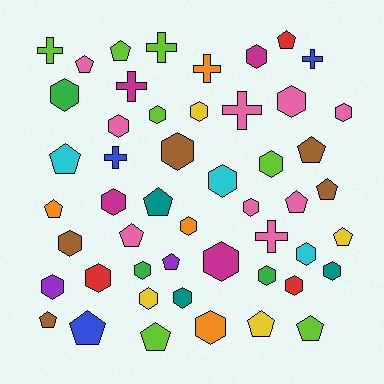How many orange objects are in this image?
There are 4 orange objects.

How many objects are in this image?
There are 50 objects.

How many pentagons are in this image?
There are 17 pentagons.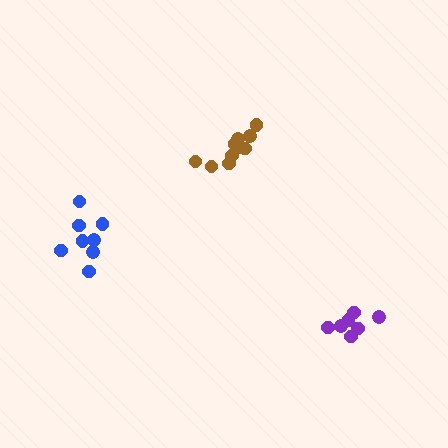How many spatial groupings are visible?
There are 3 spatial groupings.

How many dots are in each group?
Group 1: 10 dots, Group 2: 8 dots, Group 3: 7 dots (25 total).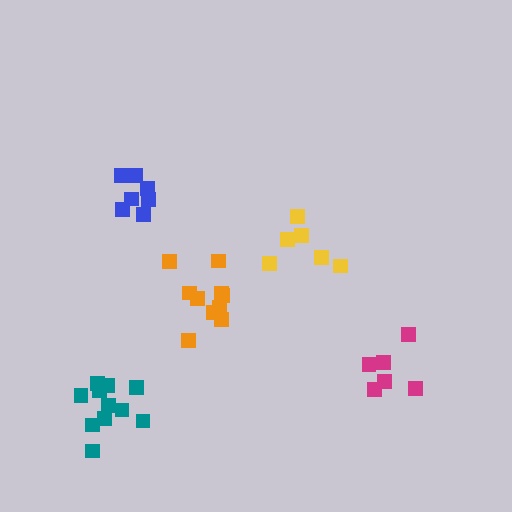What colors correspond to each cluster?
The clusters are colored: teal, yellow, blue, orange, magenta.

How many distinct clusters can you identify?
There are 5 distinct clusters.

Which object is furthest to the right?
The magenta cluster is rightmost.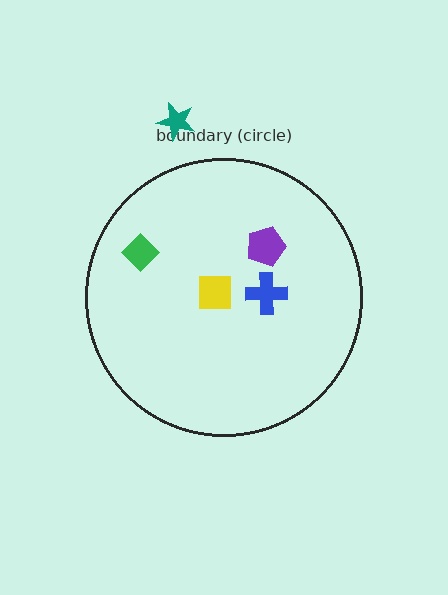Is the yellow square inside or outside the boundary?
Inside.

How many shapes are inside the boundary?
4 inside, 1 outside.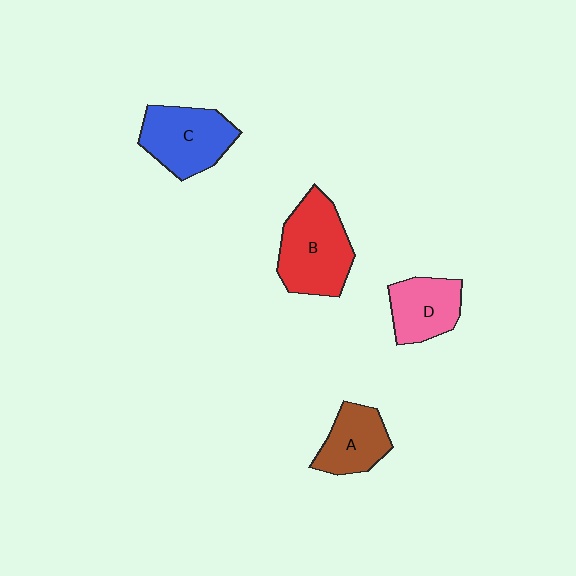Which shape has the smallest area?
Shape A (brown).